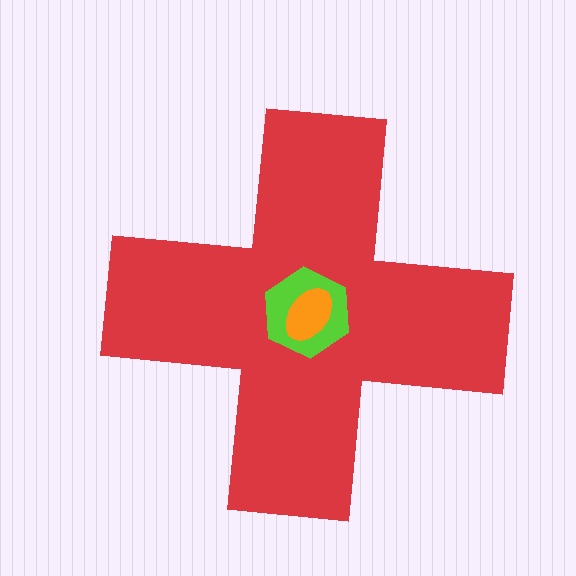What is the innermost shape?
The orange ellipse.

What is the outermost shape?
The red cross.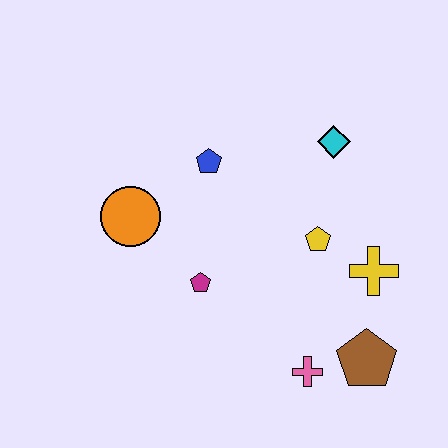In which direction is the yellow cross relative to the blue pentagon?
The yellow cross is to the right of the blue pentagon.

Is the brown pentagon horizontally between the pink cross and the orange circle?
No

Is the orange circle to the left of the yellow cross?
Yes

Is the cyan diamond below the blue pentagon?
No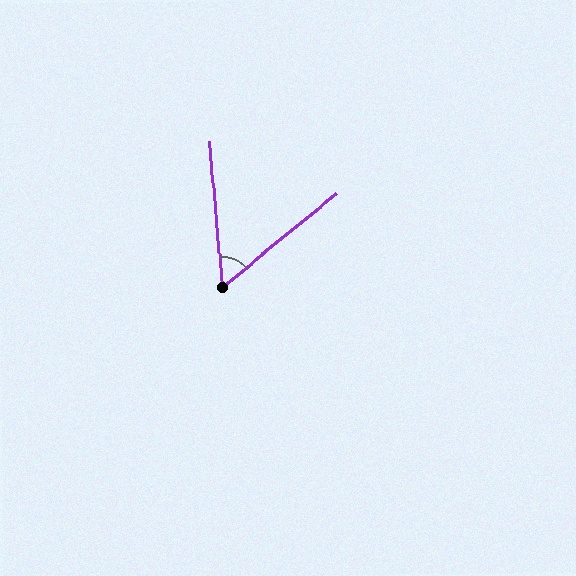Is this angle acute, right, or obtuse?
It is acute.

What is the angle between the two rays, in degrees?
Approximately 56 degrees.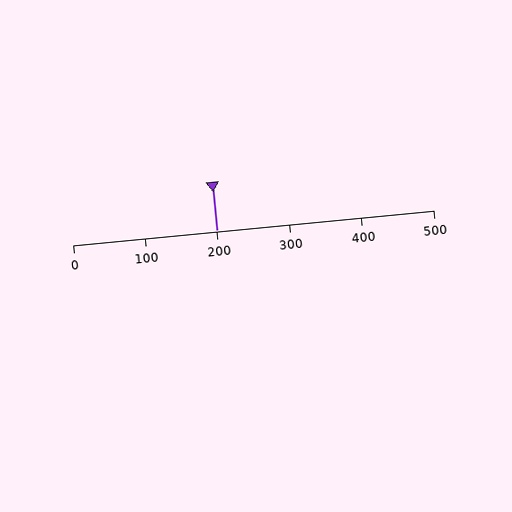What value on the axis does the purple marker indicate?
The marker indicates approximately 200.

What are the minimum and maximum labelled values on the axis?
The axis runs from 0 to 500.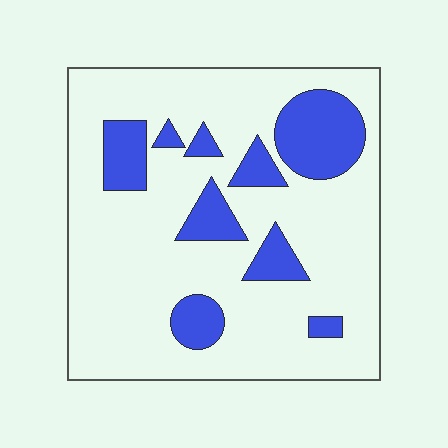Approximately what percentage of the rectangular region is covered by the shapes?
Approximately 20%.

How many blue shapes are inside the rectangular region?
9.